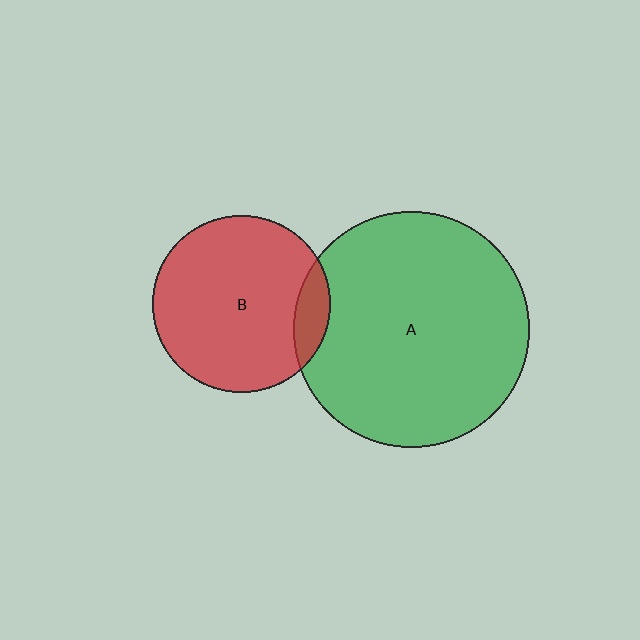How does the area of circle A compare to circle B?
Approximately 1.8 times.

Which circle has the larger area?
Circle A (green).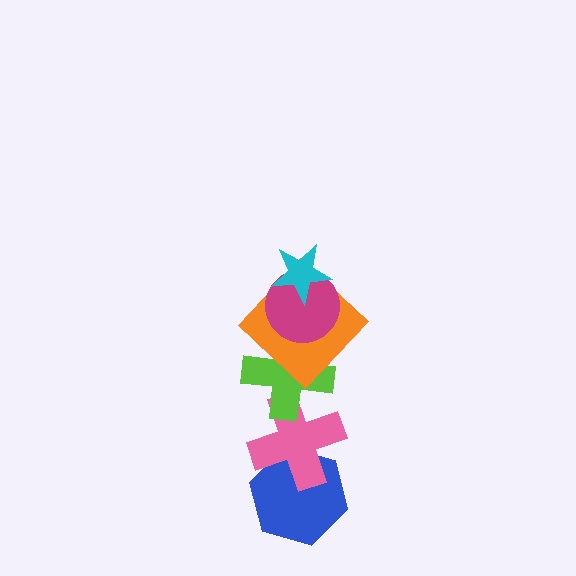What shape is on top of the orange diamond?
The magenta circle is on top of the orange diamond.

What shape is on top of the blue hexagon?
The pink cross is on top of the blue hexagon.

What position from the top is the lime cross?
The lime cross is 4th from the top.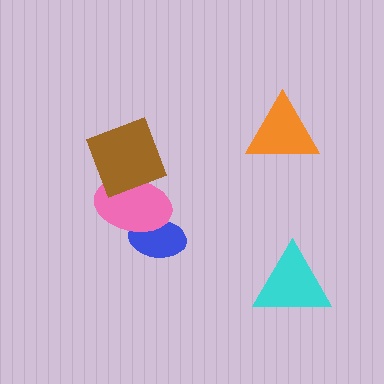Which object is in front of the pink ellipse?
The brown diamond is in front of the pink ellipse.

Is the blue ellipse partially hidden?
Yes, it is partially covered by another shape.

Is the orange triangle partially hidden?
No, no other shape covers it.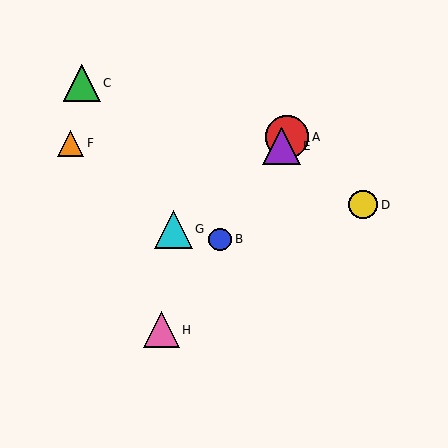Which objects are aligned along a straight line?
Objects A, B, E, H are aligned along a straight line.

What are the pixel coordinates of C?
Object C is at (82, 83).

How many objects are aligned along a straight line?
4 objects (A, B, E, H) are aligned along a straight line.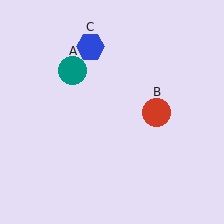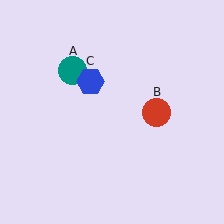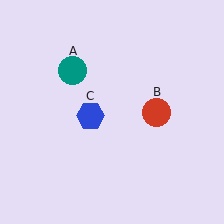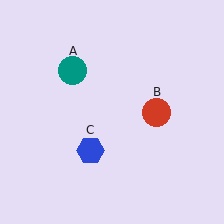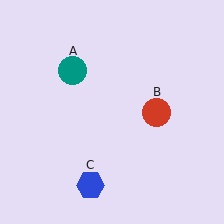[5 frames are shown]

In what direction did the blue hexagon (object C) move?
The blue hexagon (object C) moved down.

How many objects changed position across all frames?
1 object changed position: blue hexagon (object C).